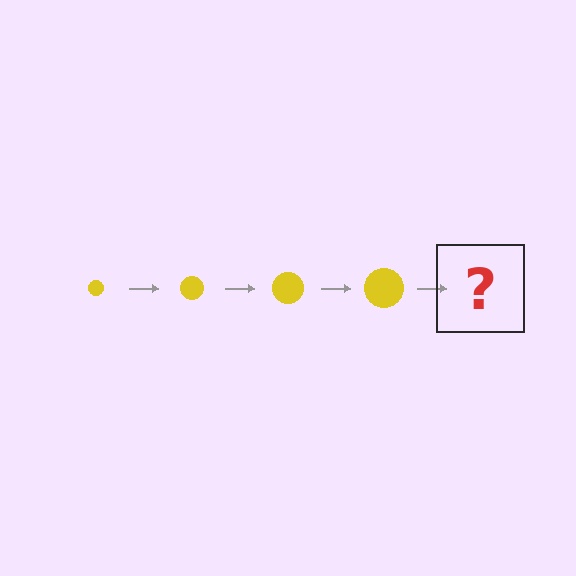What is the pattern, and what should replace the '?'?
The pattern is that the circle gets progressively larger each step. The '?' should be a yellow circle, larger than the previous one.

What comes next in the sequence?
The next element should be a yellow circle, larger than the previous one.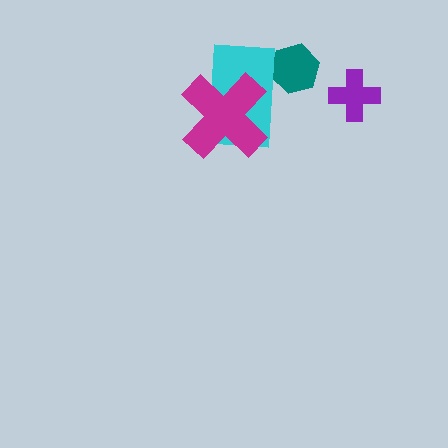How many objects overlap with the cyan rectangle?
2 objects overlap with the cyan rectangle.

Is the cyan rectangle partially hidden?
Yes, it is partially covered by another shape.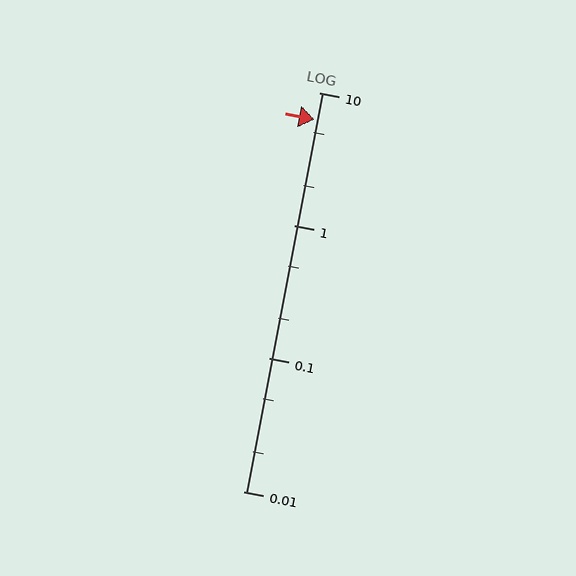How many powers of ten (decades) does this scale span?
The scale spans 3 decades, from 0.01 to 10.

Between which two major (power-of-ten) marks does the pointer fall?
The pointer is between 1 and 10.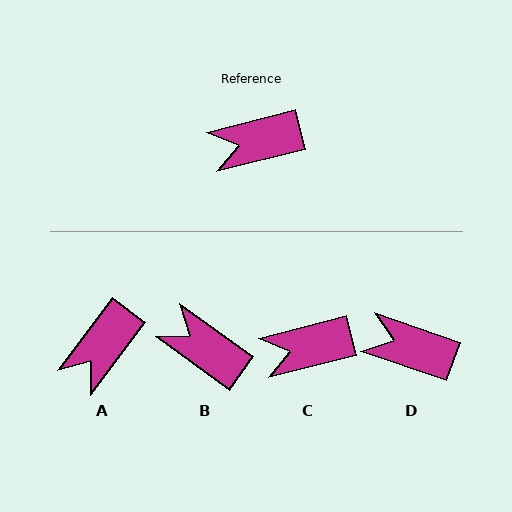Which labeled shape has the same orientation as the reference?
C.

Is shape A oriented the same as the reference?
No, it is off by about 39 degrees.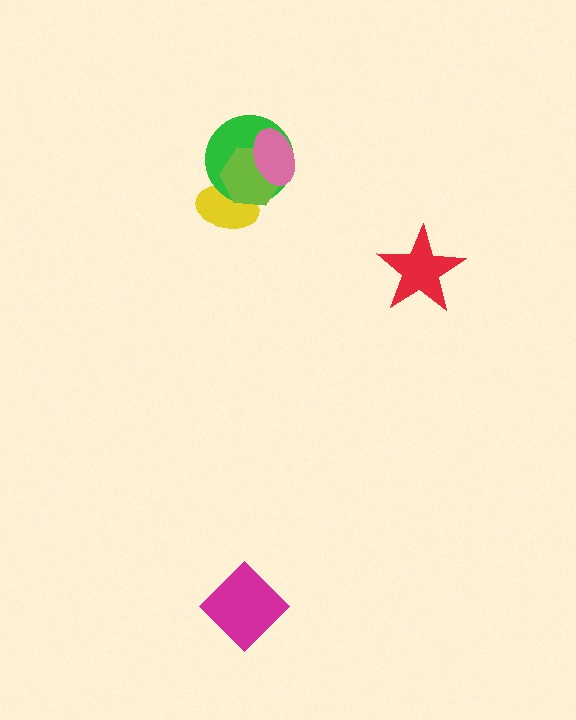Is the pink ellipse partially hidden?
No, no other shape covers it.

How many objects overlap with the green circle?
3 objects overlap with the green circle.